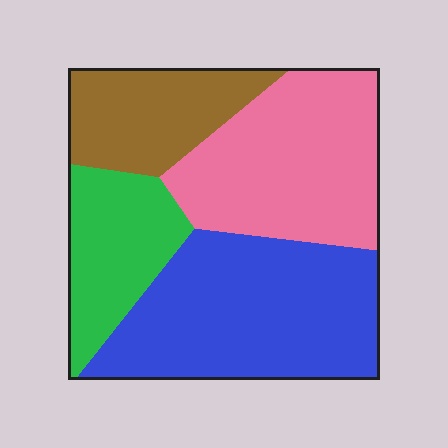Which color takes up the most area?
Blue, at roughly 35%.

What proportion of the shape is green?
Green takes up about one sixth (1/6) of the shape.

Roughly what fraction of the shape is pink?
Pink takes up about one third (1/3) of the shape.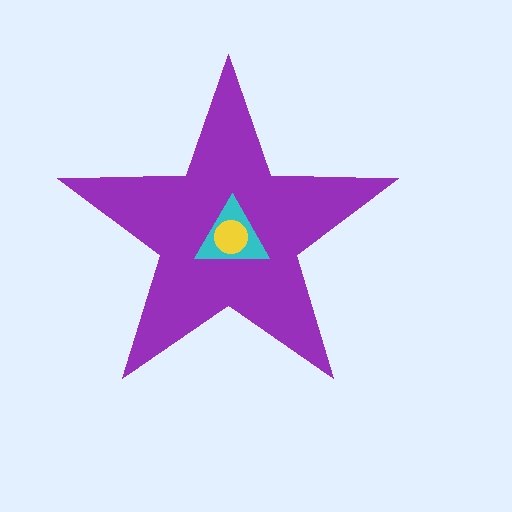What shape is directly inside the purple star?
The cyan triangle.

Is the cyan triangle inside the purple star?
Yes.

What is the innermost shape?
The yellow circle.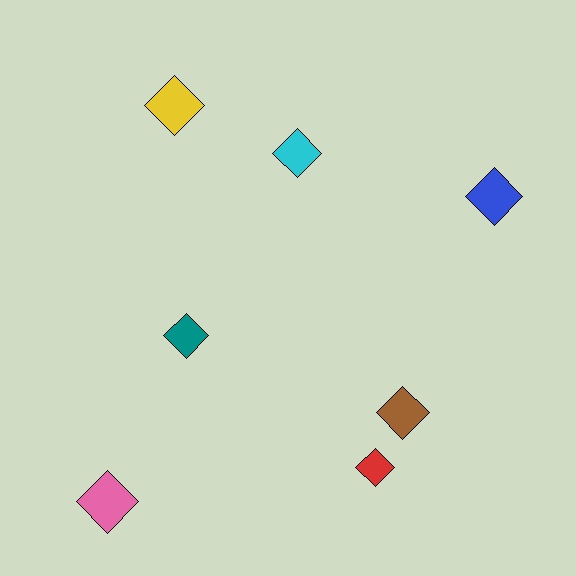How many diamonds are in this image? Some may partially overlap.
There are 7 diamonds.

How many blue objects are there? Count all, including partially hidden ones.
There is 1 blue object.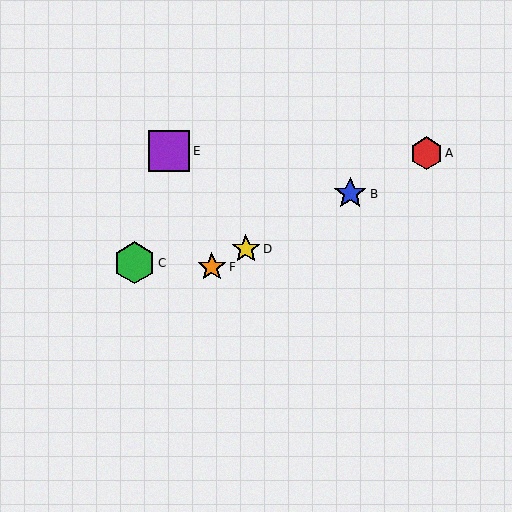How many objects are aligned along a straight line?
4 objects (A, B, D, F) are aligned along a straight line.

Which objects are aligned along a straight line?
Objects A, B, D, F are aligned along a straight line.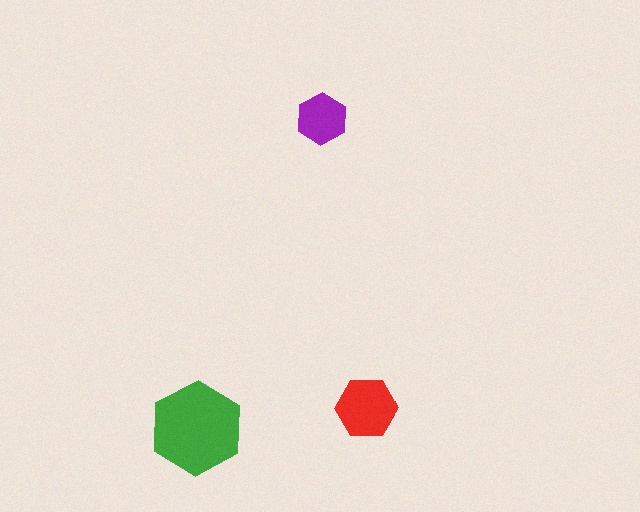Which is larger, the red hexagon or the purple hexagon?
The red one.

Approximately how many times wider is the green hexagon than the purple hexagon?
About 2 times wider.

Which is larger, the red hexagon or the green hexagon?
The green one.